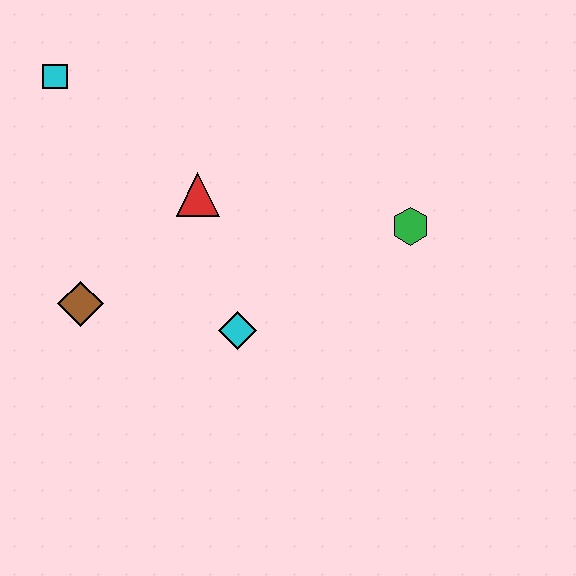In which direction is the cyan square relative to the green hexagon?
The cyan square is to the left of the green hexagon.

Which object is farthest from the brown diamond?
The green hexagon is farthest from the brown diamond.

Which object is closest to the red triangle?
The cyan diamond is closest to the red triangle.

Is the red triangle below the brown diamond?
No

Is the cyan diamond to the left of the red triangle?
No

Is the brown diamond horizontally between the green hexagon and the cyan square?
Yes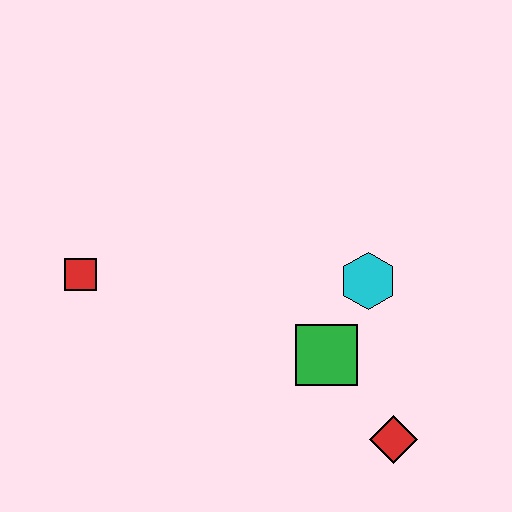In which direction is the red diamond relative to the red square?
The red diamond is to the right of the red square.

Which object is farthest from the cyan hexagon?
The red square is farthest from the cyan hexagon.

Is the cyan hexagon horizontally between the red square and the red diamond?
Yes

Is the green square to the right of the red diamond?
No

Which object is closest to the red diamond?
The green square is closest to the red diamond.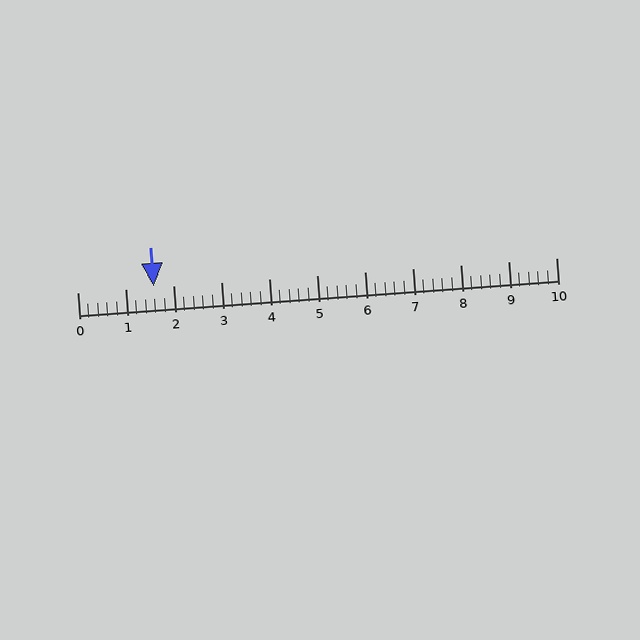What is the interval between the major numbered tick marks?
The major tick marks are spaced 1 units apart.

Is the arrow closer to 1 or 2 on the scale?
The arrow is closer to 2.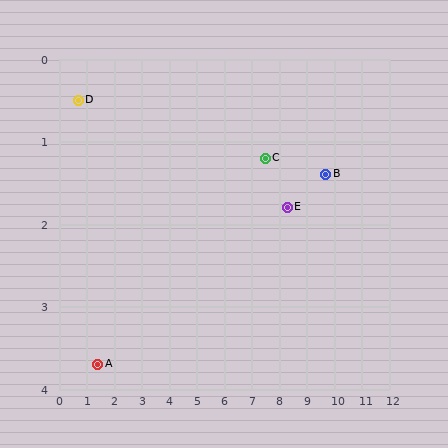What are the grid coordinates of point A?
Point A is at approximately (1.4, 3.7).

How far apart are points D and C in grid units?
Points D and C are about 6.8 grid units apart.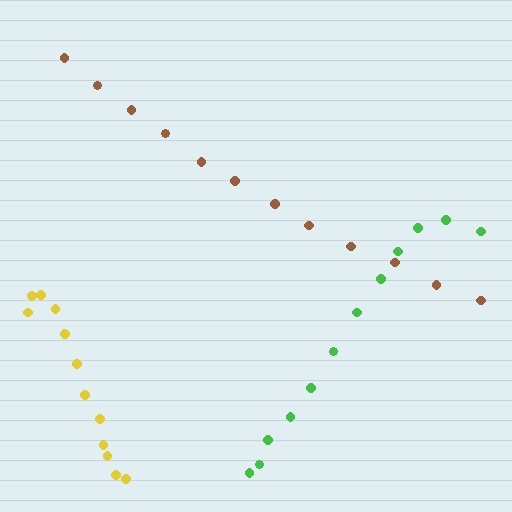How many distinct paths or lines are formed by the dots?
There are 3 distinct paths.